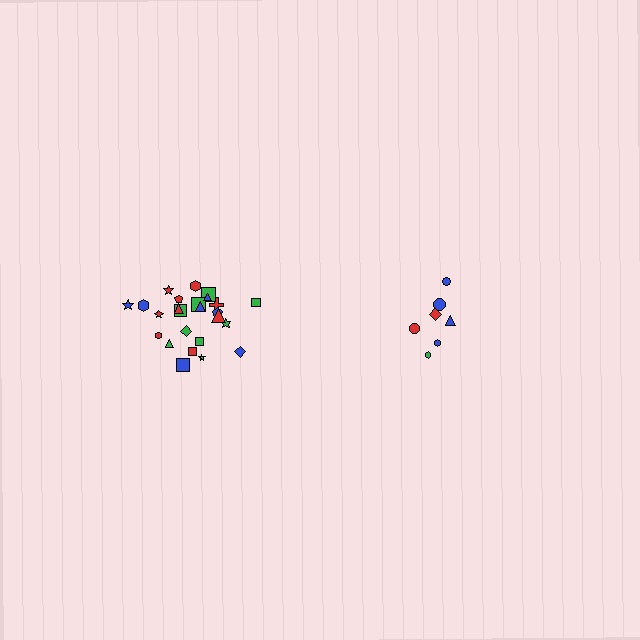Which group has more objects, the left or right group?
The left group.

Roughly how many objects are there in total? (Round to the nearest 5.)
Roughly 30 objects in total.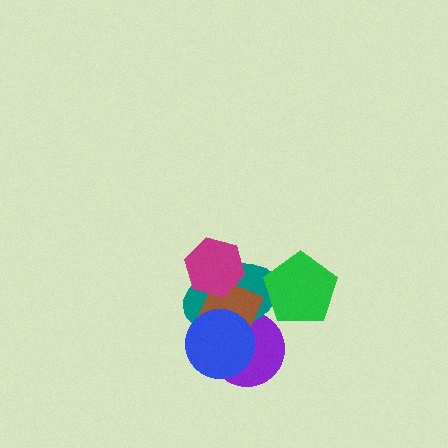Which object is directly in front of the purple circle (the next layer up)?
The teal ellipse is directly in front of the purple circle.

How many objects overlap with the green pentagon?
1 object overlaps with the green pentagon.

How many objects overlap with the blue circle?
3 objects overlap with the blue circle.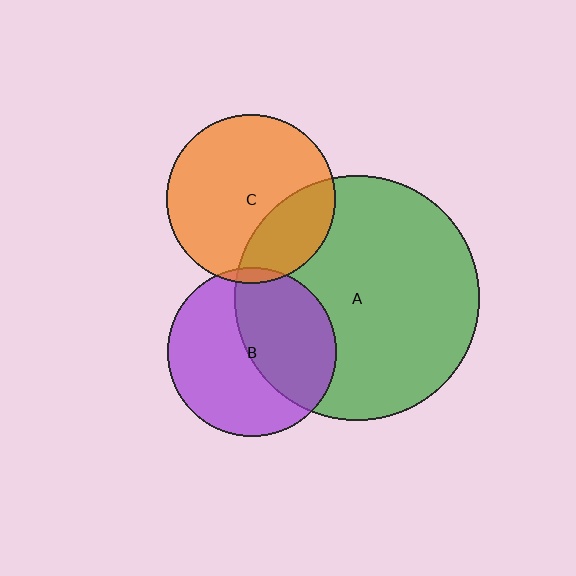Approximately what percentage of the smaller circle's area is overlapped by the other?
Approximately 25%.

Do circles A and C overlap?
Yes.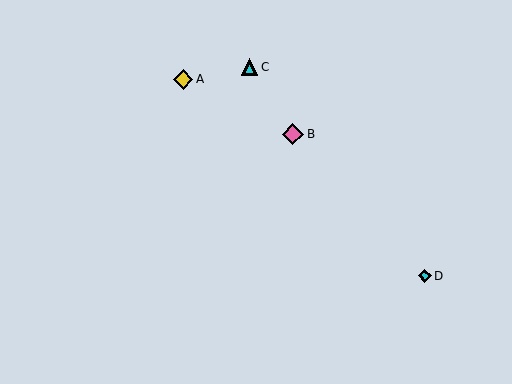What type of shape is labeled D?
Shape D is a cyan diamond.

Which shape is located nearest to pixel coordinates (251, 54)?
The cyan triangle (labeled C) at (250, 67) is nearest to that location.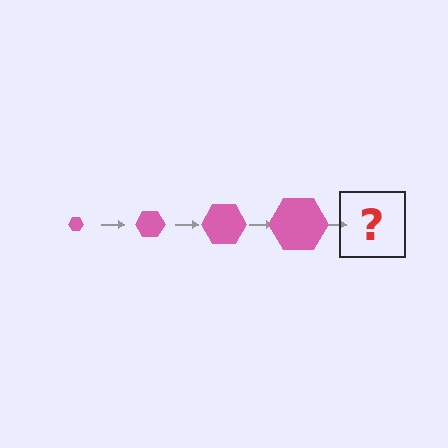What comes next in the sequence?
The next element should be a pink hexagon, larger than the previous one.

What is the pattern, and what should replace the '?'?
The pattern is that the hexagon gets progressively larger each step. The '?' should be a pink hexagon, larger than the previous one.